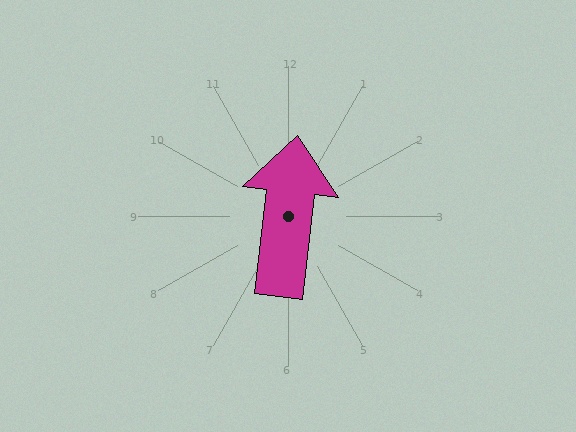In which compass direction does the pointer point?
North.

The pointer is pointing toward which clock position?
Roughly 12 o'clock.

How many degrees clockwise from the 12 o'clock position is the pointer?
Approximately 7 degrees.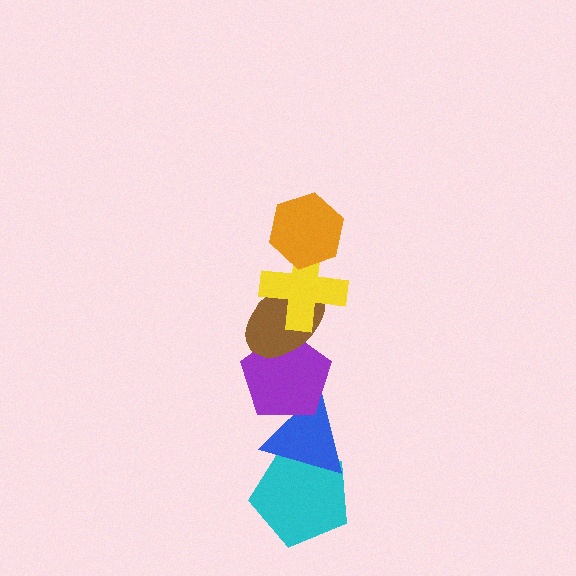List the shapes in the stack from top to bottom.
From top to bottom: the orange hexagon, the yellow cross, the brown ellipse, the purple pentagon, the blue triangle, the cyan pentagon.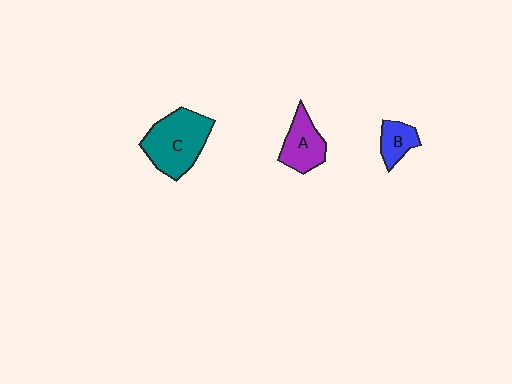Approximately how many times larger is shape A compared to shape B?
Approximately 1.5 times.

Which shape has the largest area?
Shape C (teal).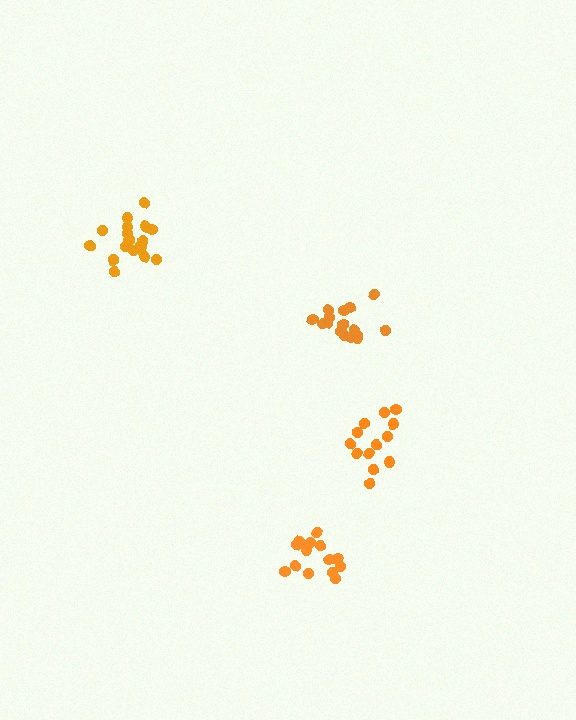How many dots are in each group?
Group 1: 17 dots, Group 2: 13 dots, Group 3: 19 dots, Group 4: 14 dots (63 total).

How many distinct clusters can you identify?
There are 4 distinct clusters.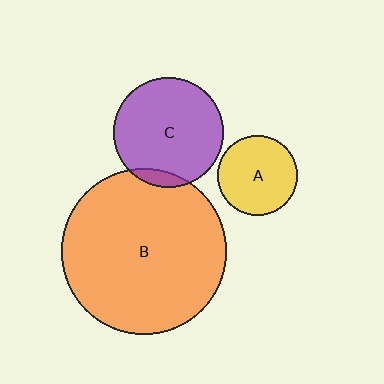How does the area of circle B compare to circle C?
Approximately 2.2 times.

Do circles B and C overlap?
Yes.